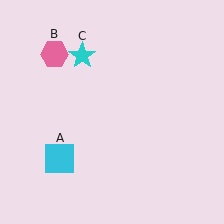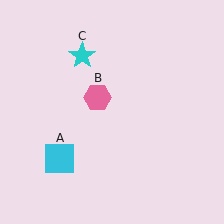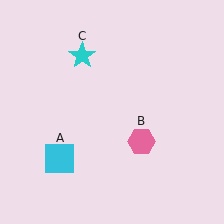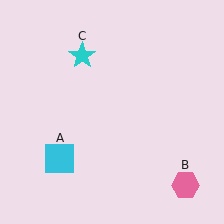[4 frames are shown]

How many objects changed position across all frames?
1 object changed position: pink hexagon (object B).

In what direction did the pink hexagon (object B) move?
The pink hexagon (object B) moved down and to the right.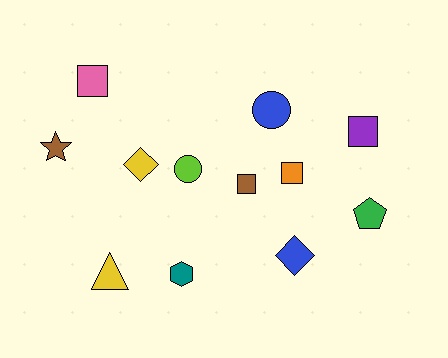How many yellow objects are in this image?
There are 2 yellow objects.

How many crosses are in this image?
There are no crosses.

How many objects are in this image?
There are 12 objects.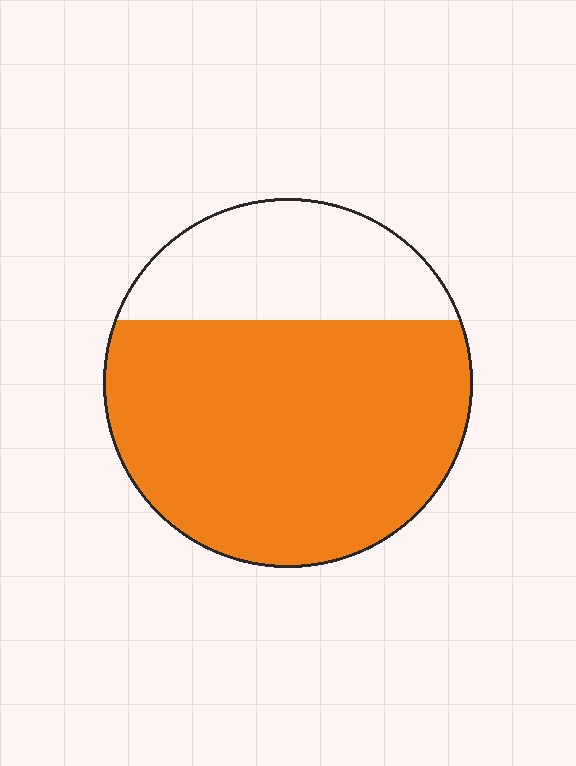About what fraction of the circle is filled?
About three quarters (3/4).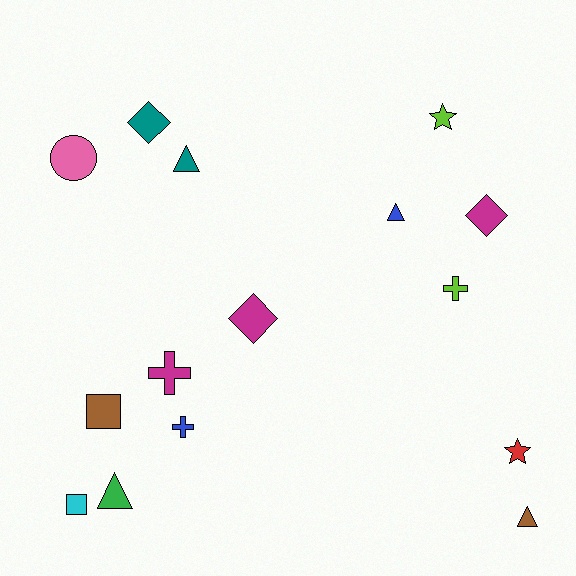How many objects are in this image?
There are 15 objects.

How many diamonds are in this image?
There are 3 diamonds.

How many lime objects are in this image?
There are 2 lime objects.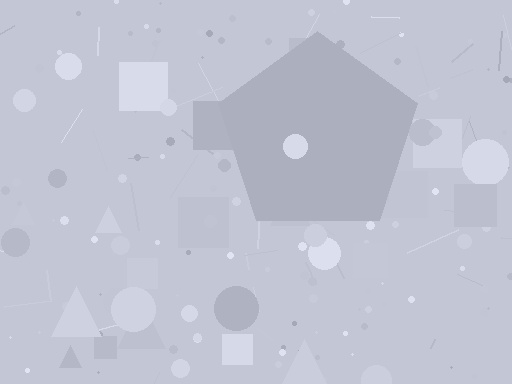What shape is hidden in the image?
A pentagon is hidden in the image.